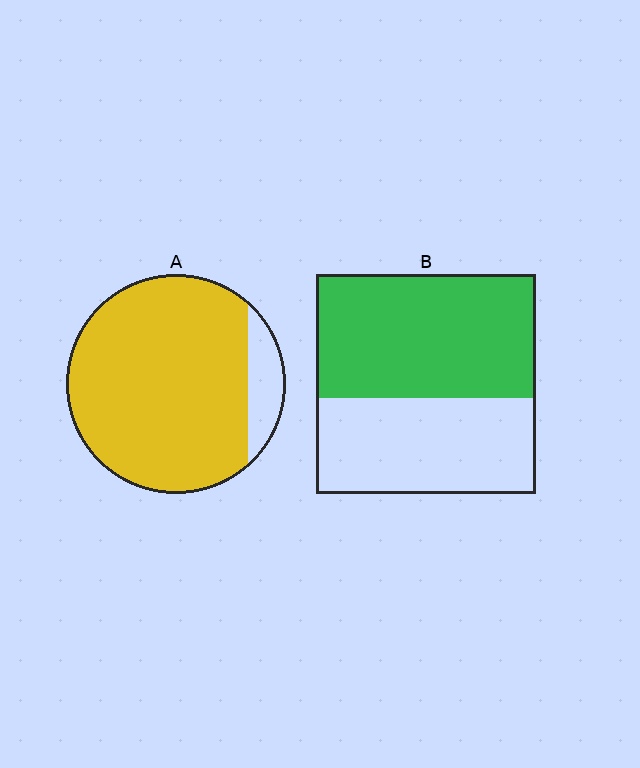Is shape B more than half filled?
Yes.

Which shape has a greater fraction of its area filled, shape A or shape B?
Shape A.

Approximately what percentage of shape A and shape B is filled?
A is approximately 90% and B is approximately 55%.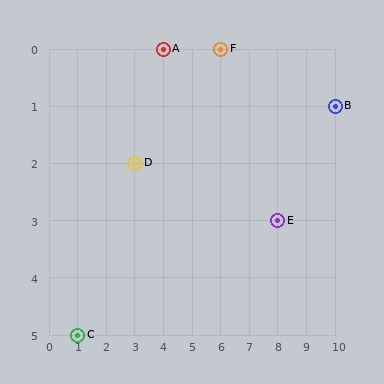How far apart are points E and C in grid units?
Points E and C are 7 columns and 2 rows apart (about 7.3 grid units diagonally).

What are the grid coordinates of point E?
Point E is at grid coordinates (8, 3).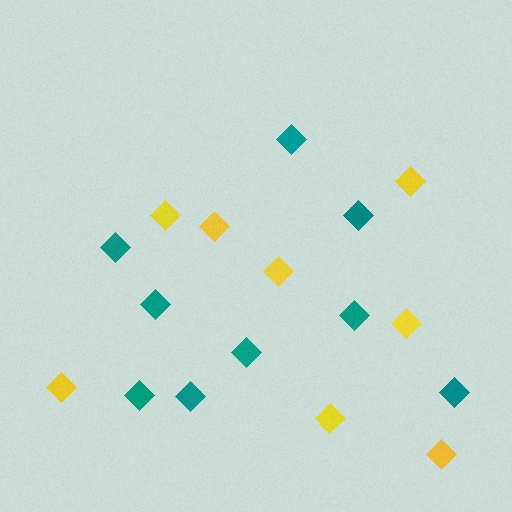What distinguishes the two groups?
There are 2 groups: one group of teal diamonds (9) and one group of yellow diamonds (8).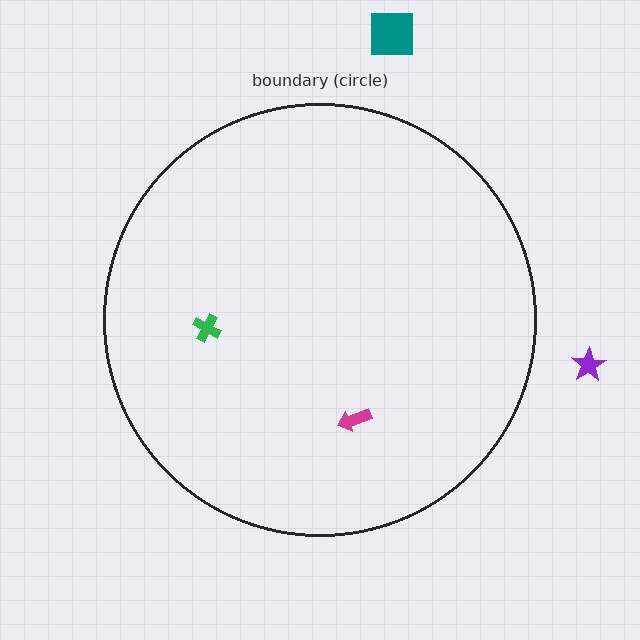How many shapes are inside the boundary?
2 inside, 2 outside.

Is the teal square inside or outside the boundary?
Outside.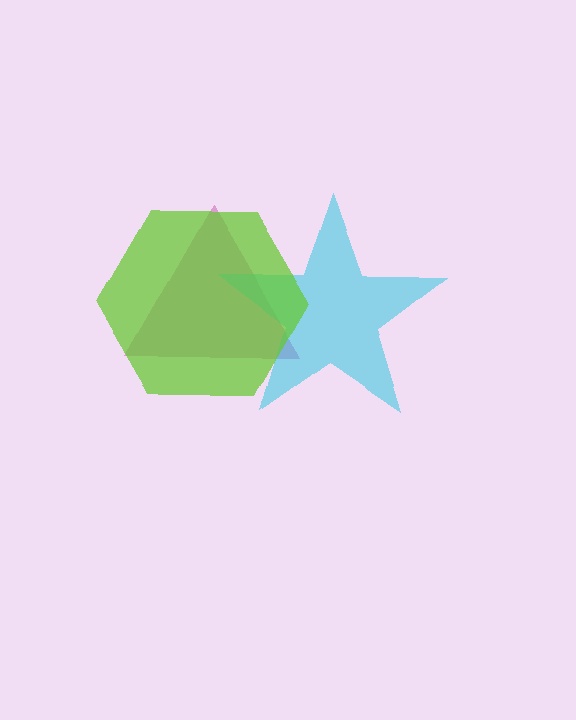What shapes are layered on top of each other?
The layered shapes are: a magenta triangle, a cyan star, a lime hexagon.